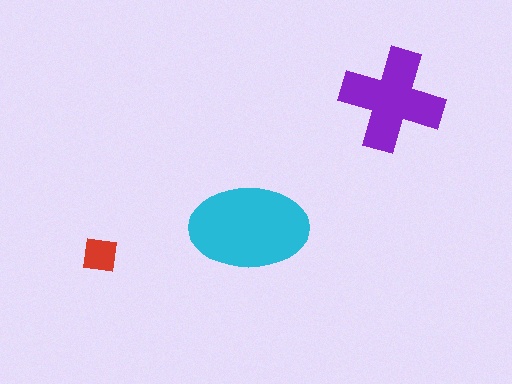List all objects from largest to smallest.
The cyan ellipse, the purple cross, the red square.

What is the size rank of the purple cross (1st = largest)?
2nd.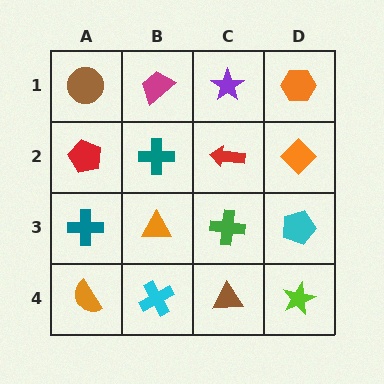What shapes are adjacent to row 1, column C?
A red arrow (row 2, column C), a magenta trapezoid (row 1, column B), an orange hexagon (row 1, column D).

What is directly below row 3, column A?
An orange semicircle.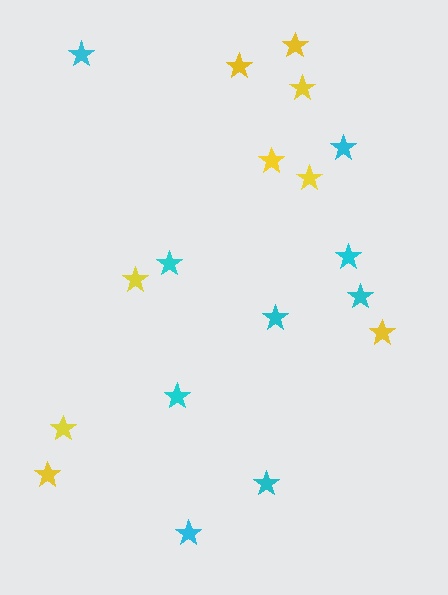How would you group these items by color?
There are 2 groups: one group of cyan stars (9) and one group of yellow stars (9).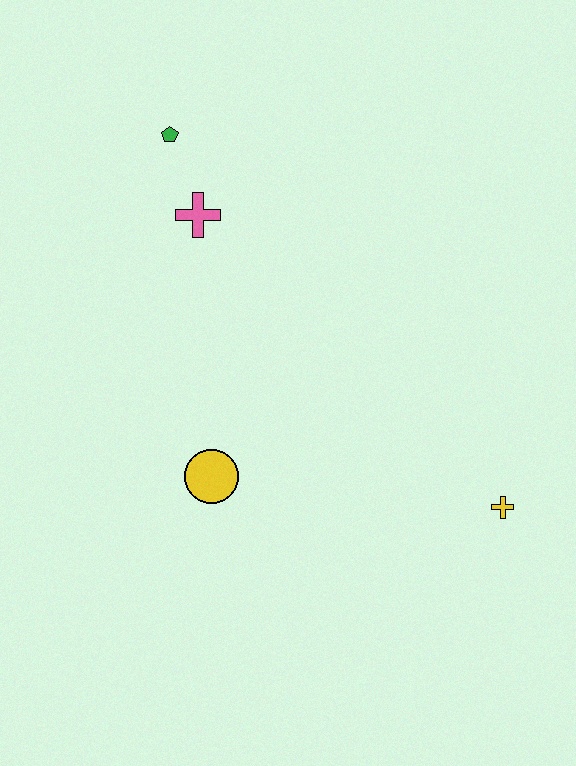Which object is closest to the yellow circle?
The pink cross is closest to the yellow circle.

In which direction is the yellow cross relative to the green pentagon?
The yellow cross is below the green pentagon.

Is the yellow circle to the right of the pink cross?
Yes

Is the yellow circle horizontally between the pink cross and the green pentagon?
No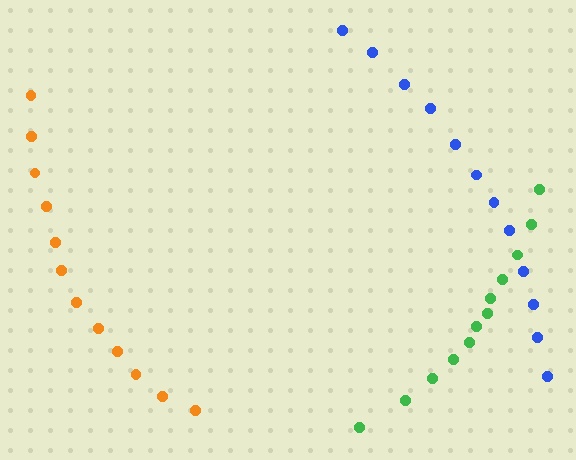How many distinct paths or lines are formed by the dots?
There are 3 distinct paths.